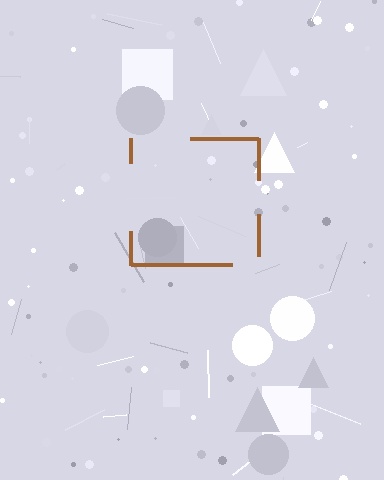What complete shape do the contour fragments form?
The contour fragments form a square.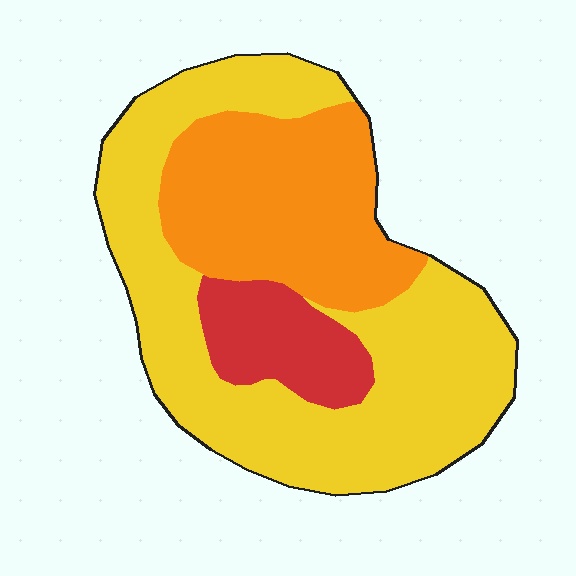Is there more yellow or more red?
Yellow.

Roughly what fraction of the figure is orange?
Orange covers 31% of the figure.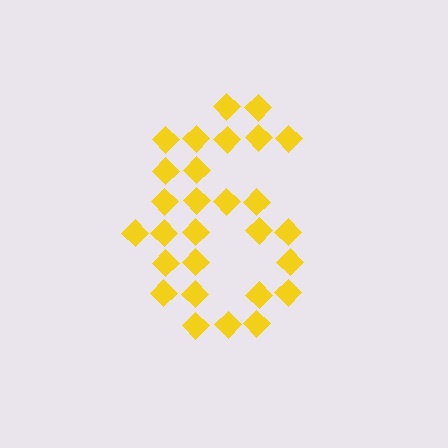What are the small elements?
The small elements are diamonds.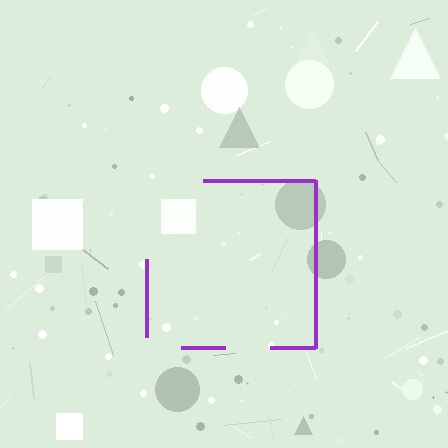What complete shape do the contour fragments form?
The contour fragments form a square.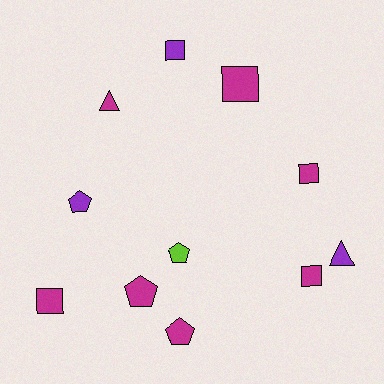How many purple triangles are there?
There is 1 purple triangle.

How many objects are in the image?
There are 11 objects.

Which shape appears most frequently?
Square, with 5 objects.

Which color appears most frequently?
Magenta, with 7 objects.